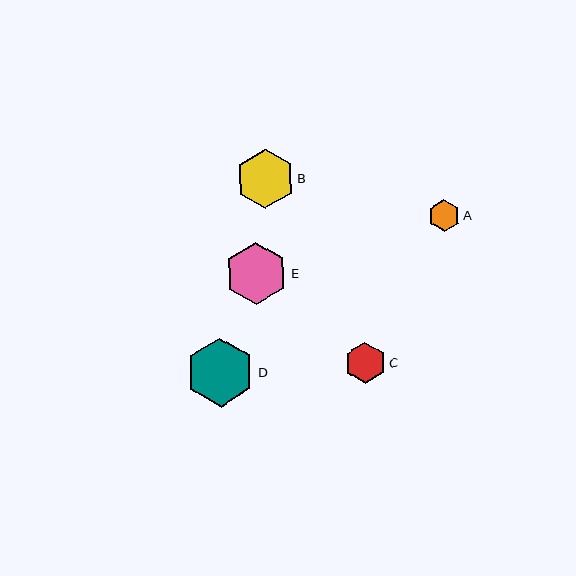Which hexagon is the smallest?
Hexagon A is the smallest with a size of approximately 32 pixels.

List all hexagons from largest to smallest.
From largest to smallest: D, E, B, C, A.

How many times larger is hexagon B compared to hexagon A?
Hexagon B is approximately 1.8 times the size of hexagon A.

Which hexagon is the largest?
Hexagon D is the largest with a size of approximately 68 pixels.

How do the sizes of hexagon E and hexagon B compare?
Hexagon E and hexagon B are approximately the same size.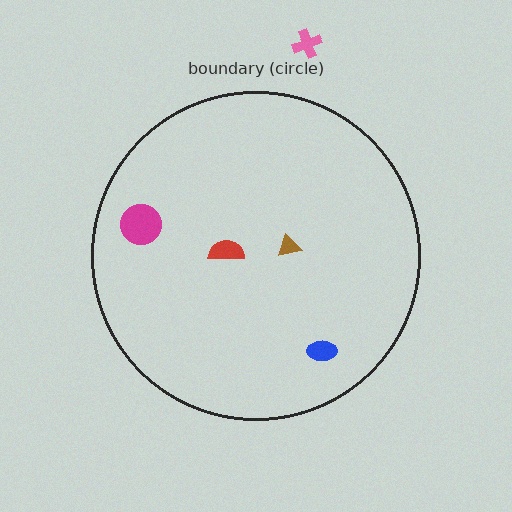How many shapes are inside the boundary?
4 inside, 1 outside.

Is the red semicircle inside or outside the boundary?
Inside.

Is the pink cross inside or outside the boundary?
Outside.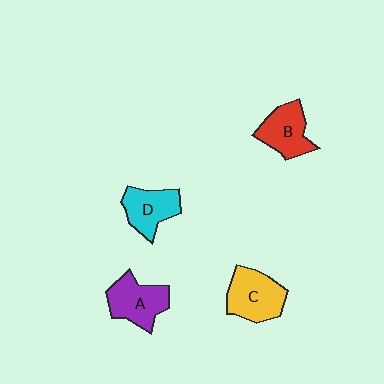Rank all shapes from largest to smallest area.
From largest to smallest: C (yellow), A (purple), B (red), D (cyan).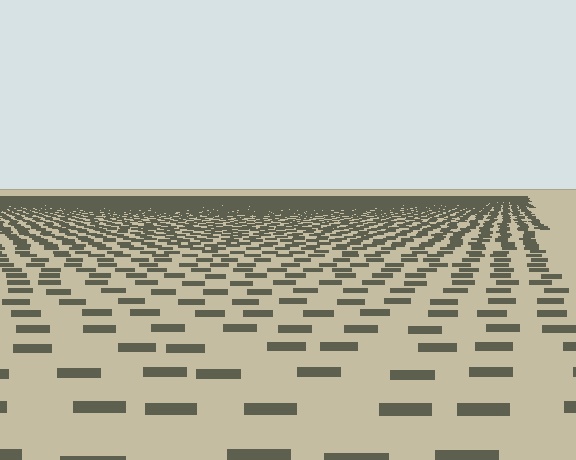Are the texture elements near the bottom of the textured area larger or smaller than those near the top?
Larger. Near the bottom, elements are closer to the viewer and appear at a bigger on-screen size.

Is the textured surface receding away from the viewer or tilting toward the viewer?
The surface is receding away from the viewer. Texture elements get smaller and denser toward the top.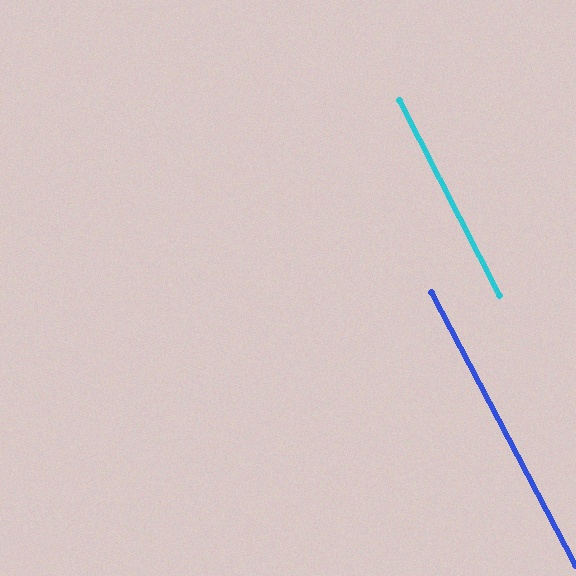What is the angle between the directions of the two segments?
Approximately 0 degrees.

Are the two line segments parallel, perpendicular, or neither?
Parallel — their directions differ by only 0.4°.